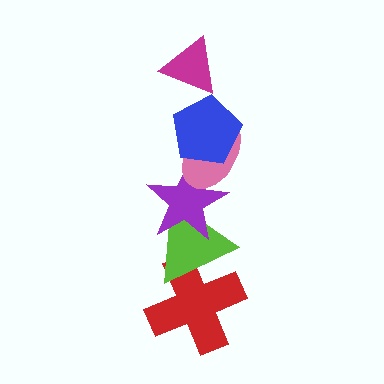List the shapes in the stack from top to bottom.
From top to bottom: the magenta triangle, the blue pentagon, the pink ellipse, the purple star, the lime triangle, the red cross.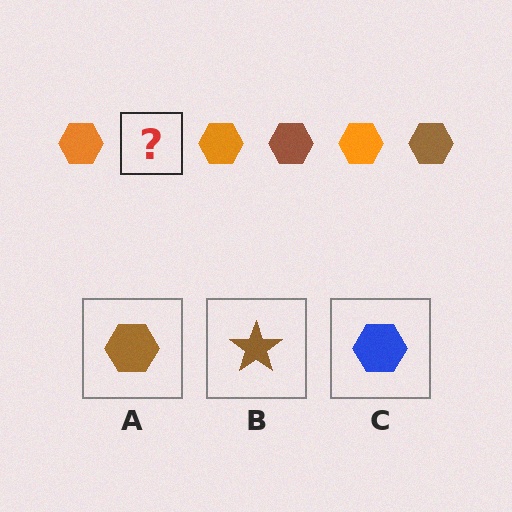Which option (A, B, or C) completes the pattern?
A.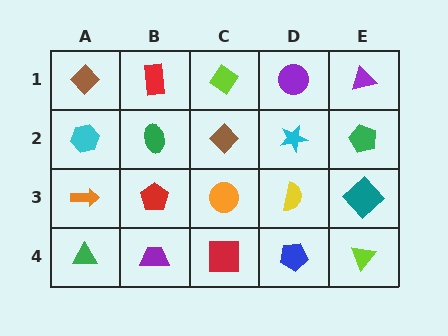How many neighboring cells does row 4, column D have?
3.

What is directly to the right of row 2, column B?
A brown diamond.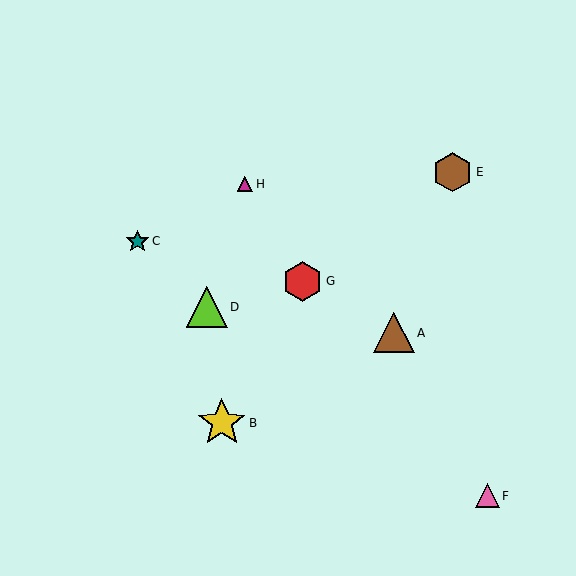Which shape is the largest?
The yellow star (labeled B) is the largest.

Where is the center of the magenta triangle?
The center of the magenta triangle is at (245, 184).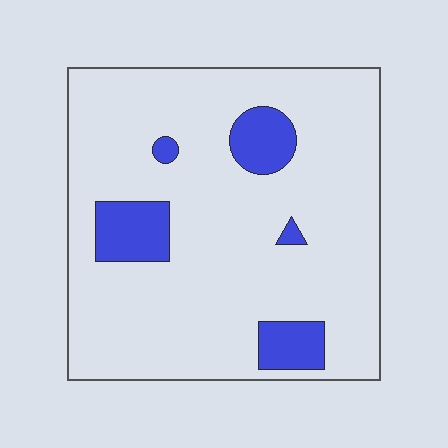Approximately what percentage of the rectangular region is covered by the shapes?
Approximately 15%.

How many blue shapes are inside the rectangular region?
5.